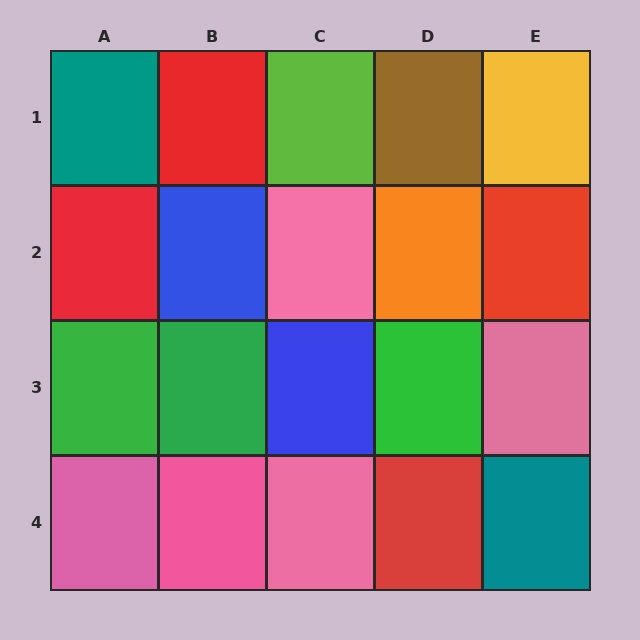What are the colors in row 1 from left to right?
Teal, red, lime, brown, yellow.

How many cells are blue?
2 cells are blue.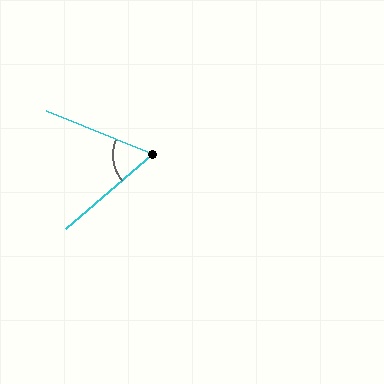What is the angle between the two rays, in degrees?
Approximately 63 degrees.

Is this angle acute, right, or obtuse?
It is acute.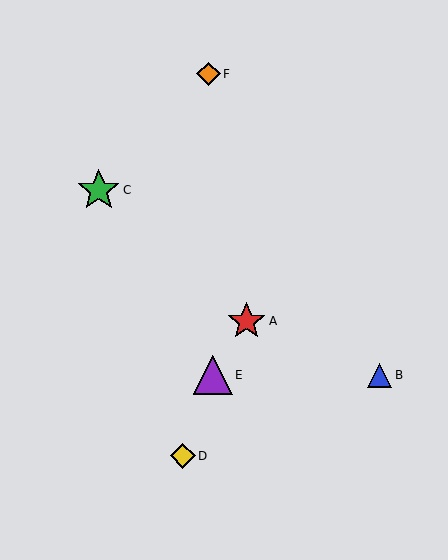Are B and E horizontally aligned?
Yes, both are at y≈375.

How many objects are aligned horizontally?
2 objects (B, E) are aligned horizontally.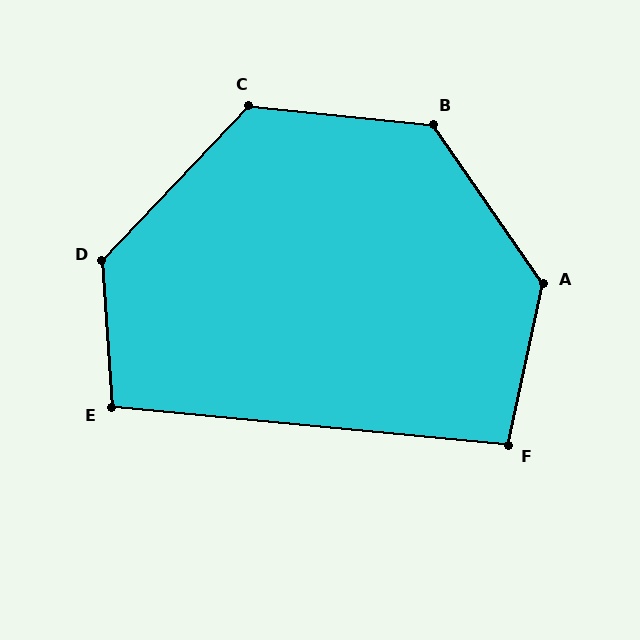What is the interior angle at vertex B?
Approximately 130 degrees (obtuse).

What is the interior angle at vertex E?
Approximately 99 degrees (obtuse).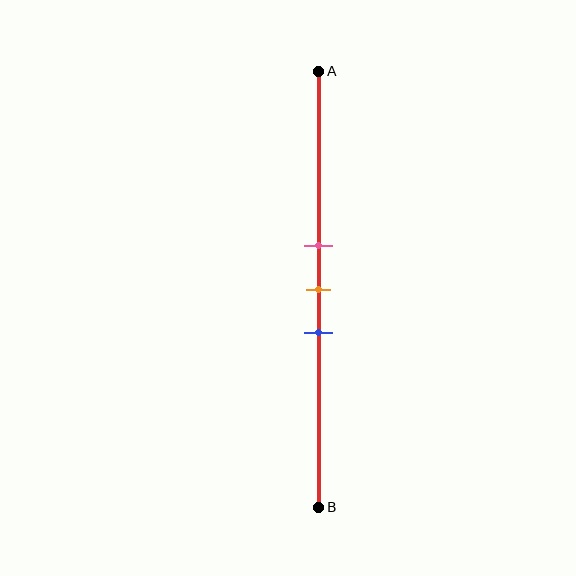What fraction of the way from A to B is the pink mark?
The pink mark is approximately 40% (0.4) of the way from A to B.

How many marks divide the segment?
There are 3 marks dividing the segment.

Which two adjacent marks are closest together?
The pink and orange marks are the closest adjacent pair.